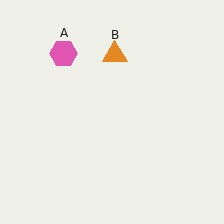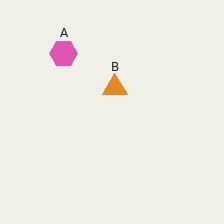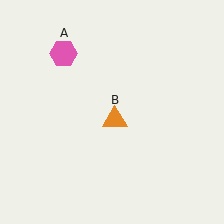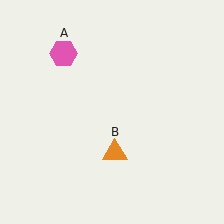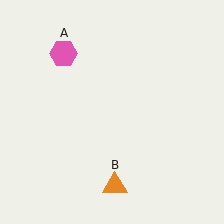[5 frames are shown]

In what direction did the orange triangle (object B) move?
The orange triangle (object B) moved down.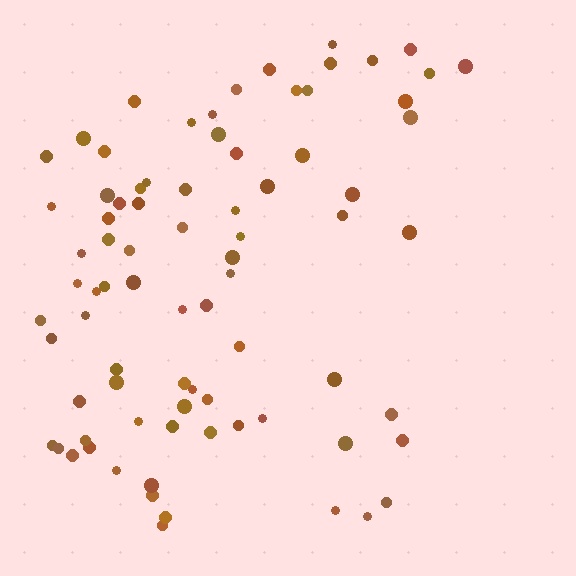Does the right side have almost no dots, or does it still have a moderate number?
Still a moderate number, just noticeably fewer than the left.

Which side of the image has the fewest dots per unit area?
The right.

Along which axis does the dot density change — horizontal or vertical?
Horizontal.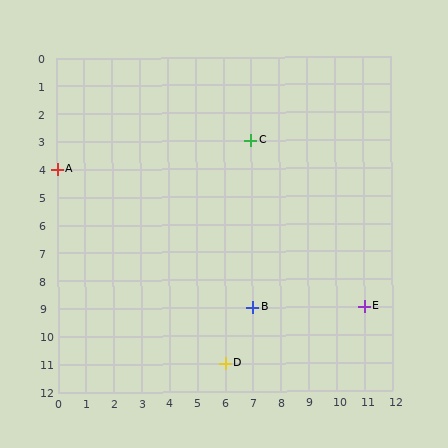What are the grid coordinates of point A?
Point A is at grid coordinates (0, 4).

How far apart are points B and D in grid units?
Points B and D are 1 column and 2 rows apart (about 2.2 grid units diagonally).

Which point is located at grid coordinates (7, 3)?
Point C is at (7, 3).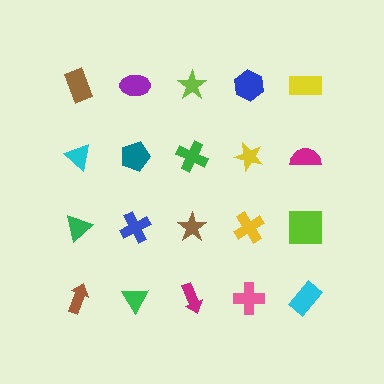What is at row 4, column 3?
A magenta arrow.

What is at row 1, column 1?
A brown rectangle.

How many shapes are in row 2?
5 shapes.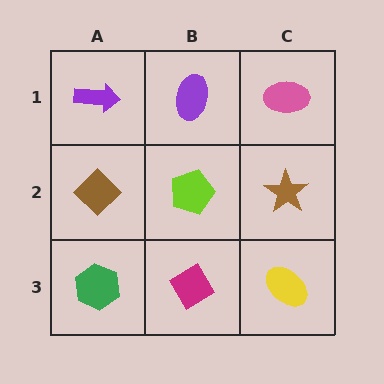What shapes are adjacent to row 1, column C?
A brown star (row 2, column C), a purple ellipse (row 1, column B).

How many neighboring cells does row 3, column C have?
2.